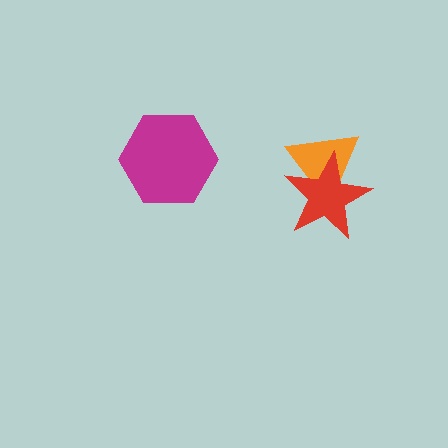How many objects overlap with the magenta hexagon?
0 objects overlap with the magenta hexagon.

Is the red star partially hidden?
No, no other shape covers it.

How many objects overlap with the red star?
1 object overlaps with the red star.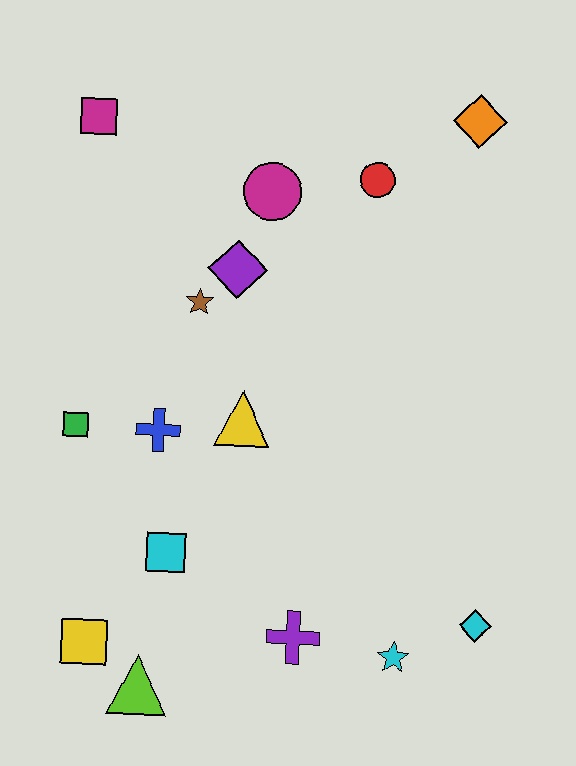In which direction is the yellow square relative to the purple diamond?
The yellow square is below the purple diamond.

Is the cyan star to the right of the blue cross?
Yes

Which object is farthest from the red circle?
The lime triangle is farthest from the red circle.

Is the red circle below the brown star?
No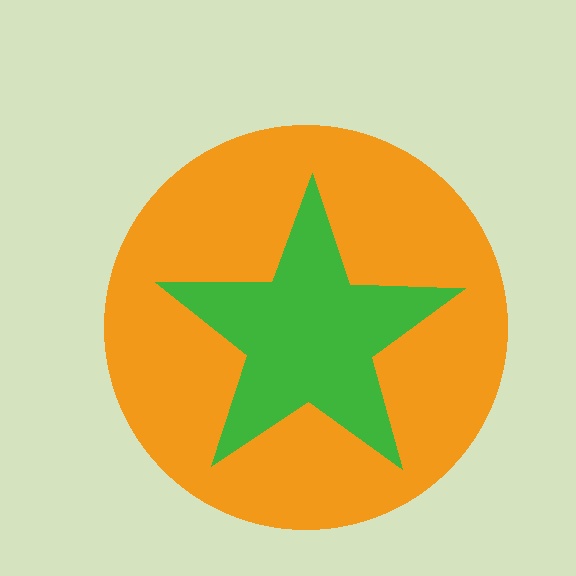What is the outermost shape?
The orange circle.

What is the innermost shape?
The green star.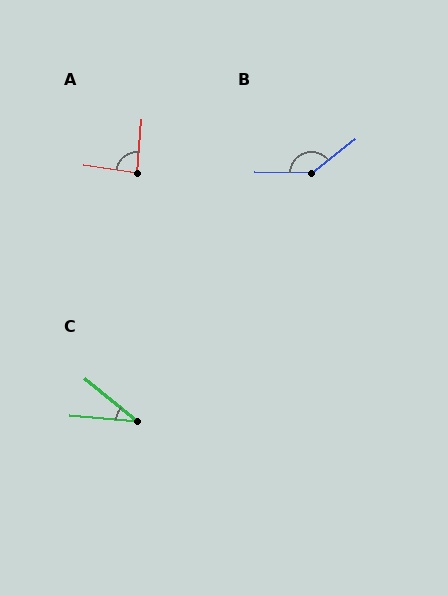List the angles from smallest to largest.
C (35°), A (86°), B (141°).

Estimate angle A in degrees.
Approximately 86 degrees.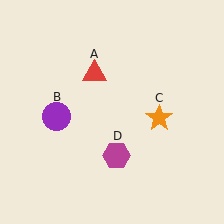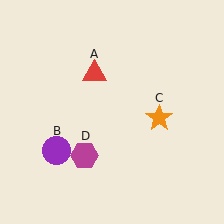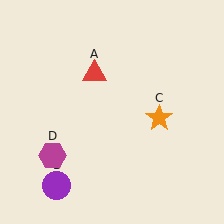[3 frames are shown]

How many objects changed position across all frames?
2 objects changed position: purple circle (object B), magenta hexagon (object D).